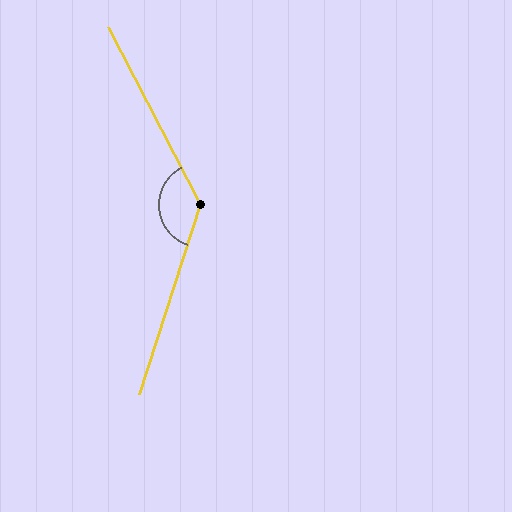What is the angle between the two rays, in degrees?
Approximately 135 degrees.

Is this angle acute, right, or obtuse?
It is obtuse.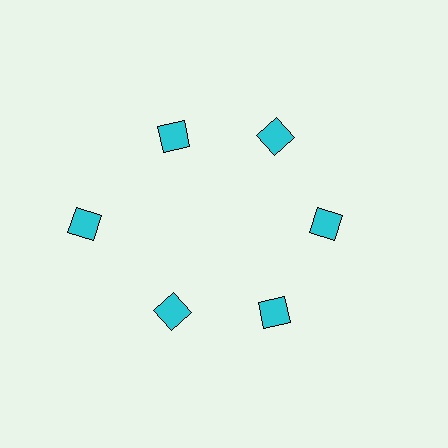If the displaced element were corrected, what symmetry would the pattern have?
It would have 6-fold rotational symmetry — the pattern would map onto itself every 60 degrees.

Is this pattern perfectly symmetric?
No. The 6 cyan squares are arranged in a ring, but one element near the 9 o'clock position is pushed outward from the center, breaking the 6-fold rotational symmetry.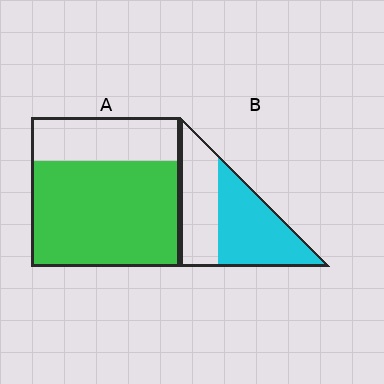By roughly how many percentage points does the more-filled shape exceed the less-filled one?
By roughly 15 percentage points (A over B).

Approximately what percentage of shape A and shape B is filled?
A is approximately 70% and B is approximately 55%.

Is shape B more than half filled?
Yes.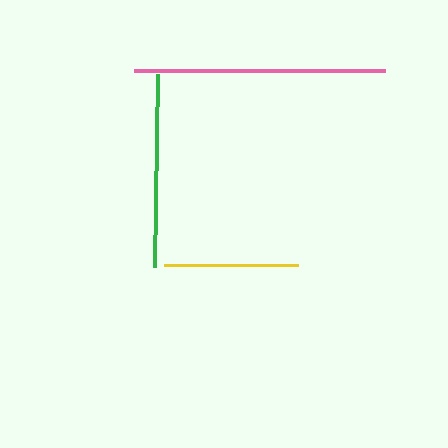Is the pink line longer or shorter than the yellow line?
The pink line is longer than the yellow line.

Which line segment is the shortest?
The yellow line is the shortest at approximately 134 pixels.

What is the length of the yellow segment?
The yellow segment is approximately 134 pixels long.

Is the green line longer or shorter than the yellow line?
The green line is longer than the yellow line.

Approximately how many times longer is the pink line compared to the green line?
The pink line is approximately 1.3 times the length of the green line.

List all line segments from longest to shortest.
From longest to shortest: pink, green, yellow.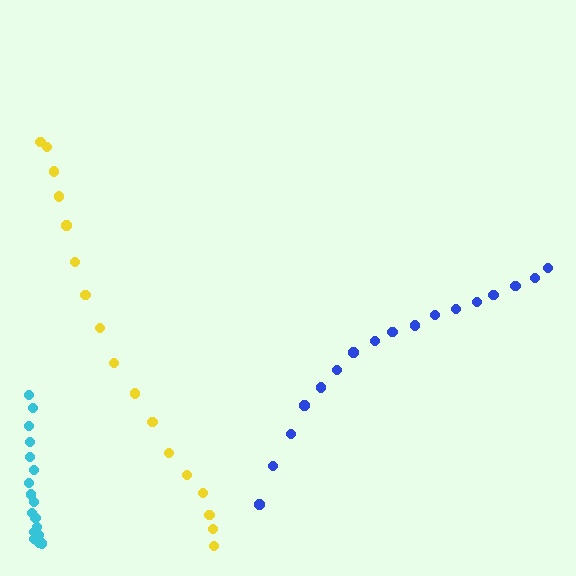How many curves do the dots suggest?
There are 3 distinct paths.